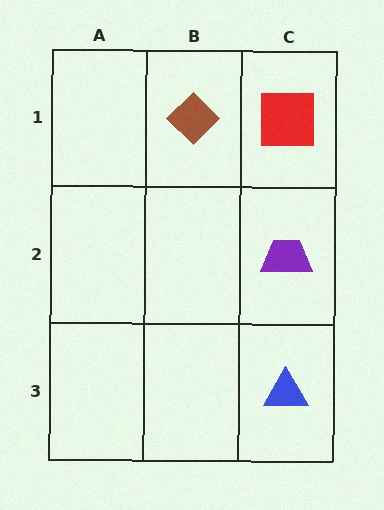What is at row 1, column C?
A red square.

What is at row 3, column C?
A blue triangle.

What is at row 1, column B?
A brown diamond.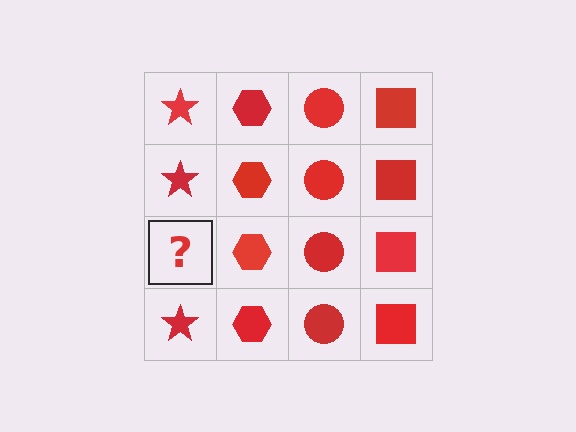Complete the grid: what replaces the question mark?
The question mark should be replaced with a red star.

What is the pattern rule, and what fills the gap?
The rule is that each column has a consistent shape. The gap should be filled with a red star.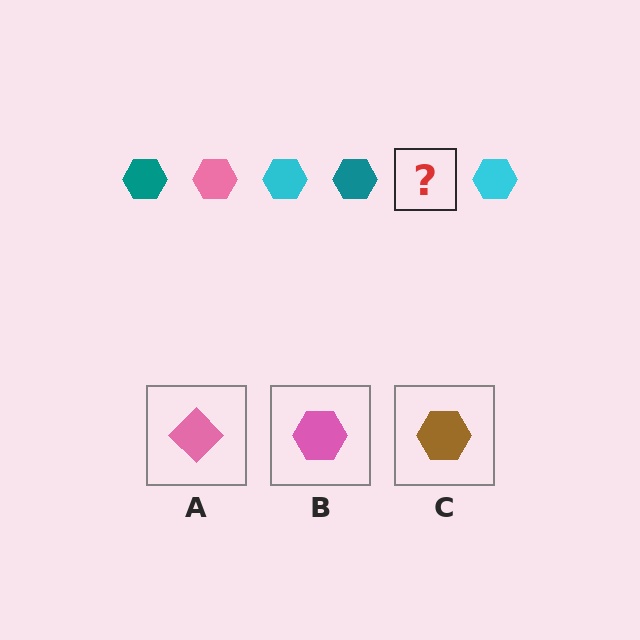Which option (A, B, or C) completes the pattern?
B.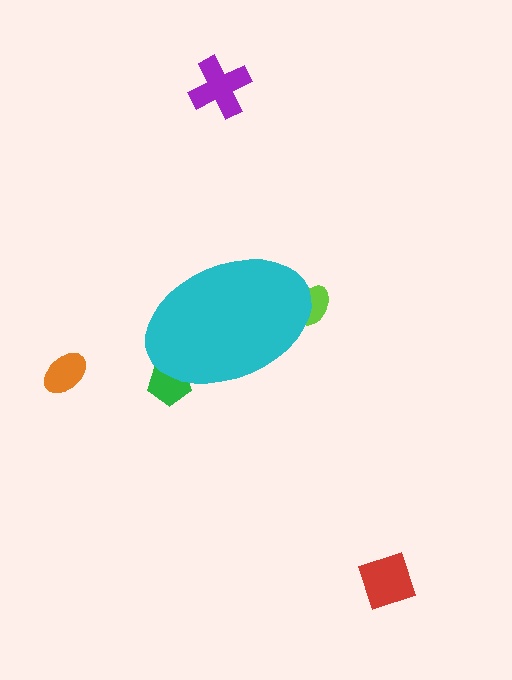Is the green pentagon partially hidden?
Yes, the green pentagon is partially hidden behind the cyan ellipse.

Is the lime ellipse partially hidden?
Yes, the lime ellipse is partially hidden behind the cyan ellipse.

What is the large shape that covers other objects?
A cyan ellipse.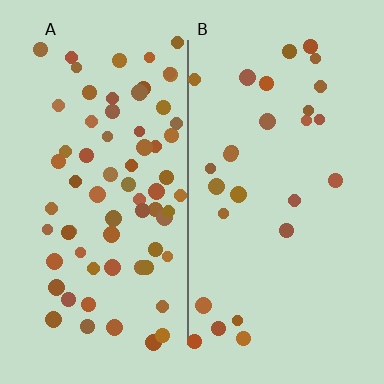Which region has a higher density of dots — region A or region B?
A (the left).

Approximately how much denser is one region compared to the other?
Approximately 2.6× — region A over region B.